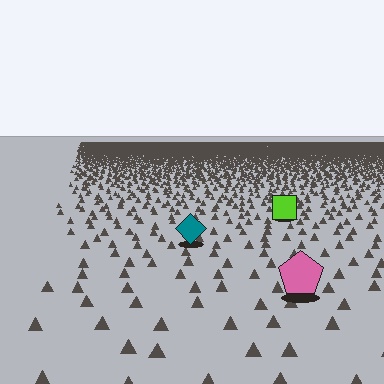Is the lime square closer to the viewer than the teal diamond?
No. The teal diamond is closer — you can tell from the texture gradient: the ground texture is coarser near it.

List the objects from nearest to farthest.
From nearest to farthest: the pink pentagon, the teal diamond, the lime square.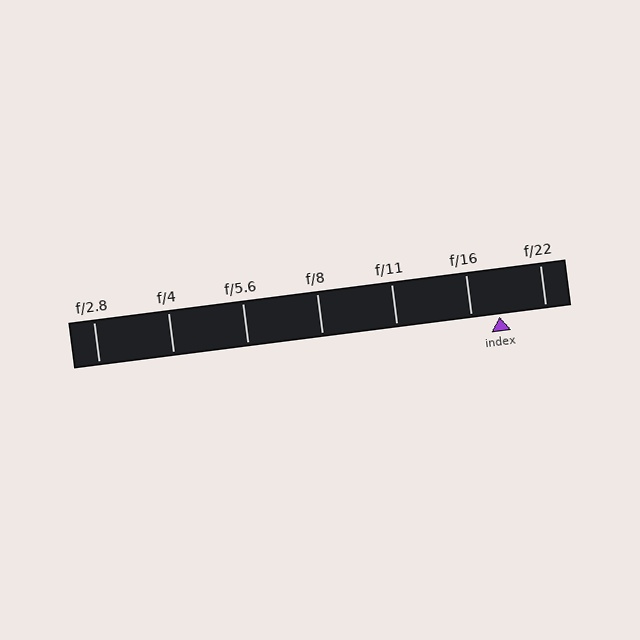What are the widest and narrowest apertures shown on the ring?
The widest aperture shown is f/2.8 and the narrowest is f/22.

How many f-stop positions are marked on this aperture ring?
There are 7 f-stop positions marked.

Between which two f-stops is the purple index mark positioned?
The index mark is between f/16 and f/22.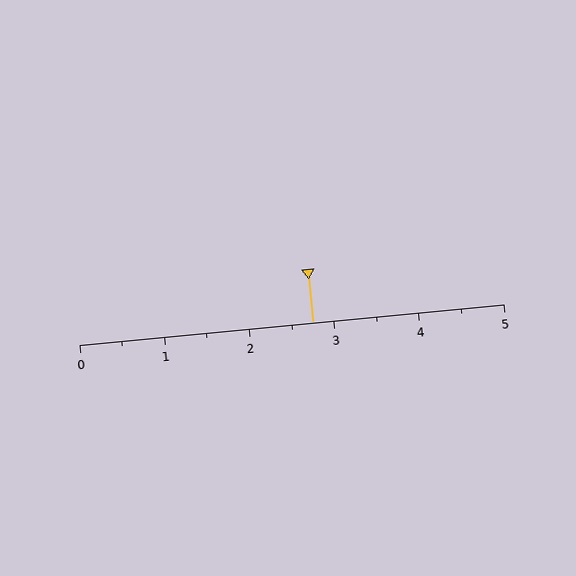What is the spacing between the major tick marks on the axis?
The major ticks are spaced 1 apart.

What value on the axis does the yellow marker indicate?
The marker indicates approximately 2.8.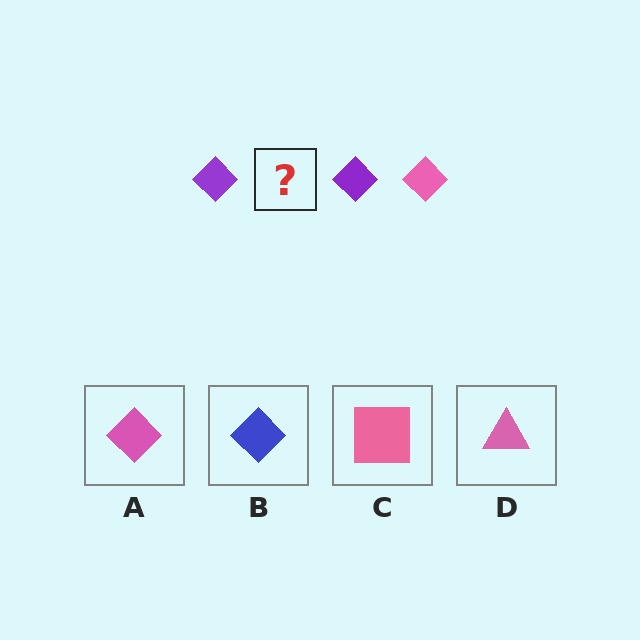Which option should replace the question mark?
Option A.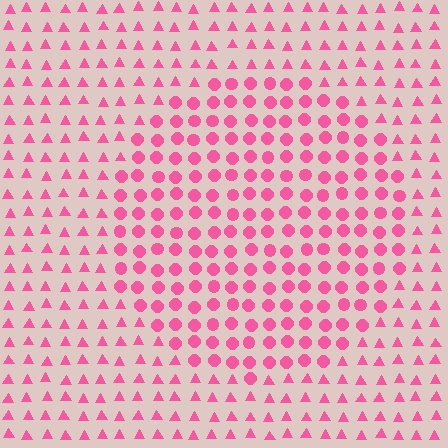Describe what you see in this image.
The image is filled with small pink elements arranged in a uniform grid. A circle-shaped region contains circles, while the surrounding area contains triangles. The boundary is defined purely by the change in element shape.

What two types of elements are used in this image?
The image uses circles inside the circle region and triangles outside it.